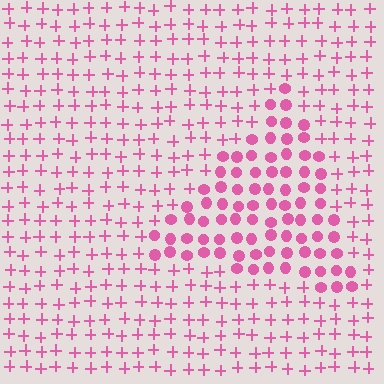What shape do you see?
I see a triangle.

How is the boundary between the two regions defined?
The boundary is defined by a change in element shape: circles inside vs. plus signs outside. All elements share the same color and spacing.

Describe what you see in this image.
The image is filled with small pink elements arranged in a uniform grid. A triangle-shaped region contains circles, while the surrounding area contains plus signs. The boundary is defined purely by the change in element shape.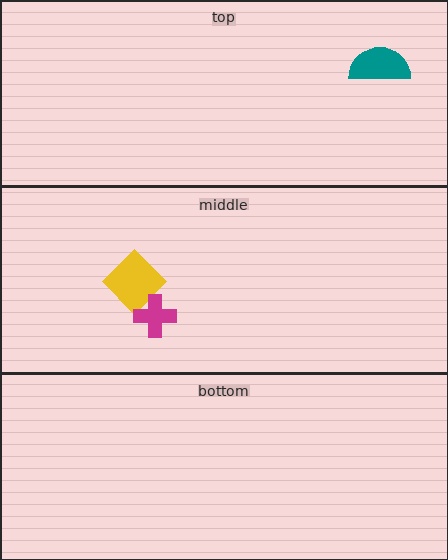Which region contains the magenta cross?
The middle region.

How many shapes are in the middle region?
2.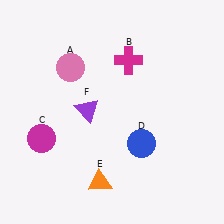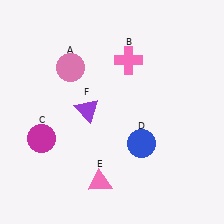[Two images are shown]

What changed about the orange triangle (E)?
In Image 1, E is orange. In Image 2, it changed to pink.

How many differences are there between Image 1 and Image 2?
There are 2 differences between the two images.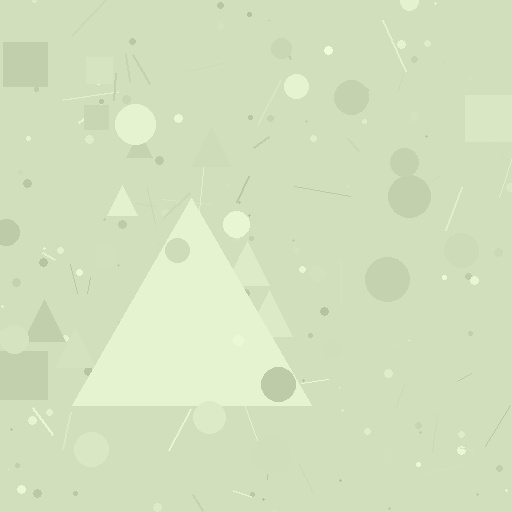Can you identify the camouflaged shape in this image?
The camouflaged shape is a triangle.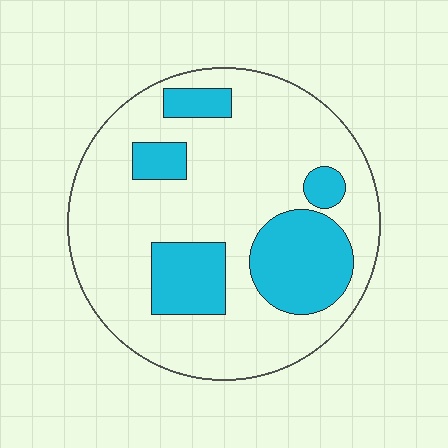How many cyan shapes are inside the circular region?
5.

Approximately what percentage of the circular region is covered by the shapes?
Approximately 25%.